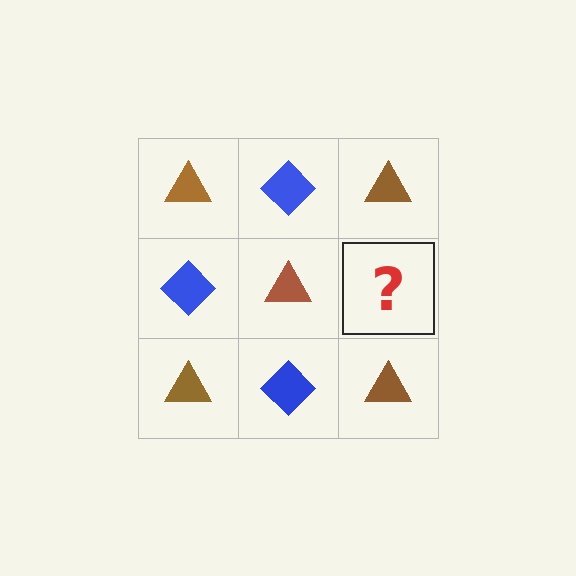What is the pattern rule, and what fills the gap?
The rule is that it alternates brown triangle and blue diamond in a checkerboard pattern. The gap should be filled with a blue diamond.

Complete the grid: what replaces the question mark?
The question mark should be replaced with a blue diamond.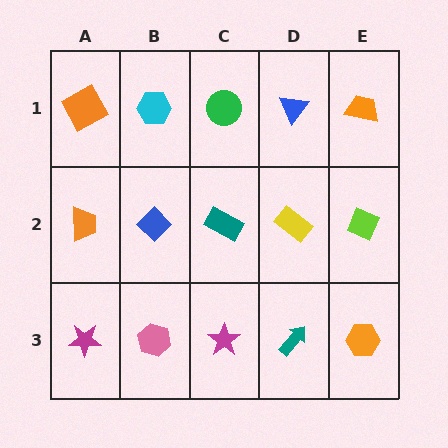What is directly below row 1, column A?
An orange trapezoid.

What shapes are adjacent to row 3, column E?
A lime diamond (row 2, column E), a teal arrow (row 3, column D).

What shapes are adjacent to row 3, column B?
A blue diamond (row 2, column B), a magenta star (row 3, column A), a magenta star (row 3, column C).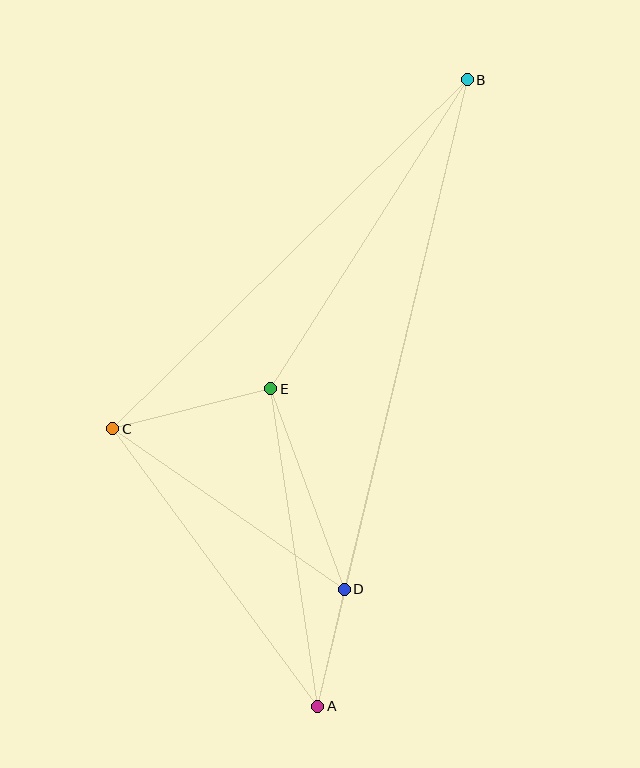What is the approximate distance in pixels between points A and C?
The distance between A and C is approximately 345 pixels.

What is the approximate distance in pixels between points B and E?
The distance between B and E is approximately 366 pixels.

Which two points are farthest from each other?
Points A and B are farthest from each other.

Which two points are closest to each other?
Points A and D are closest to each other.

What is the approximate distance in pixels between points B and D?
The distance between B and D is approximately 524 pixels.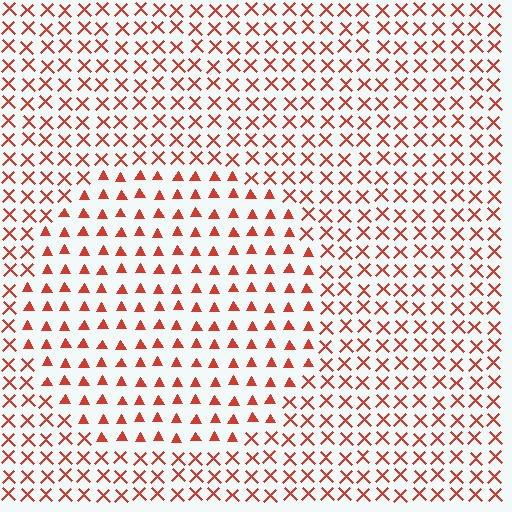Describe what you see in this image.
The image is filled with small red elements arranged in a uniform grid. A circle-shaped region contains triangles, while the surrounding area contains X marks. The boundary is defined purely by the change in element shape.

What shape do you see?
I see a circle.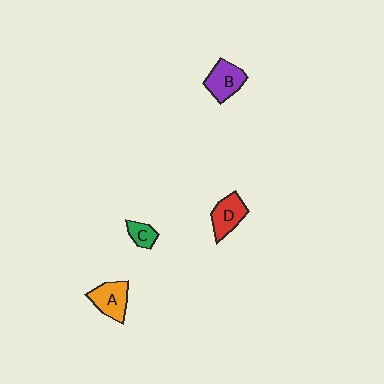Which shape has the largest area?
Shape B (purple).